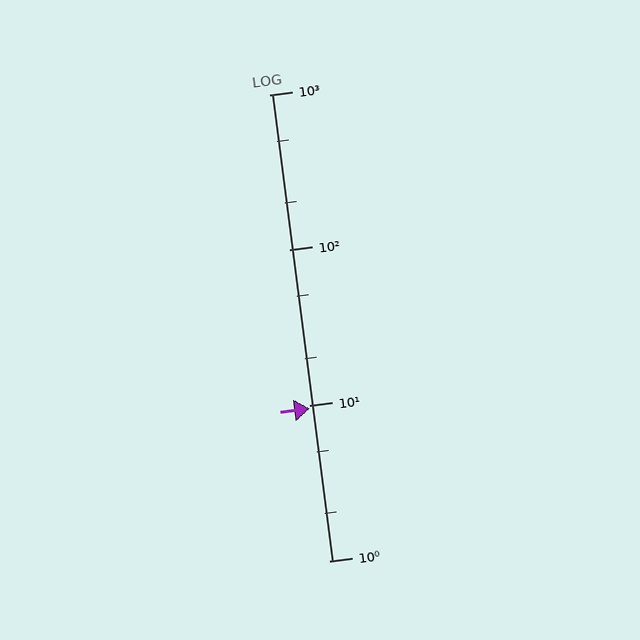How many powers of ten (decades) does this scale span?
The scale spans 3 decades, from 1 to 1000.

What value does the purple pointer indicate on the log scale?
The pointer indicates approximately 9.5.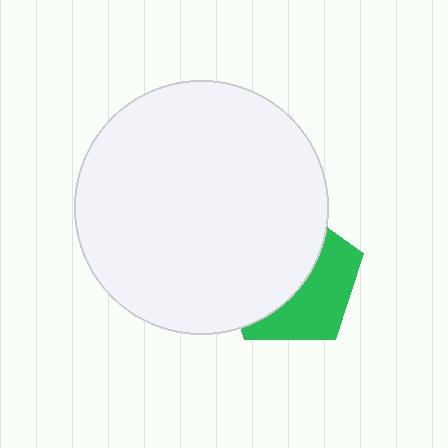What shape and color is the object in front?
The object in front is a white circle.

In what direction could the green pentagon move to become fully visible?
The green pentagon could move right. That would shift it out from behind the white circle entirely.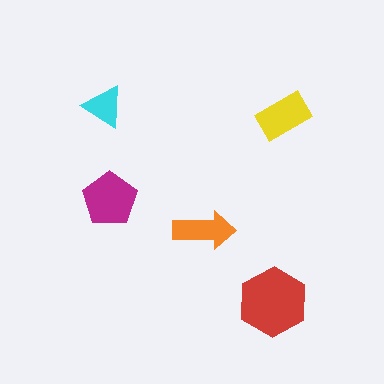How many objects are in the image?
There are 5 objects in the image.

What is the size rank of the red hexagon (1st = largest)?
1st.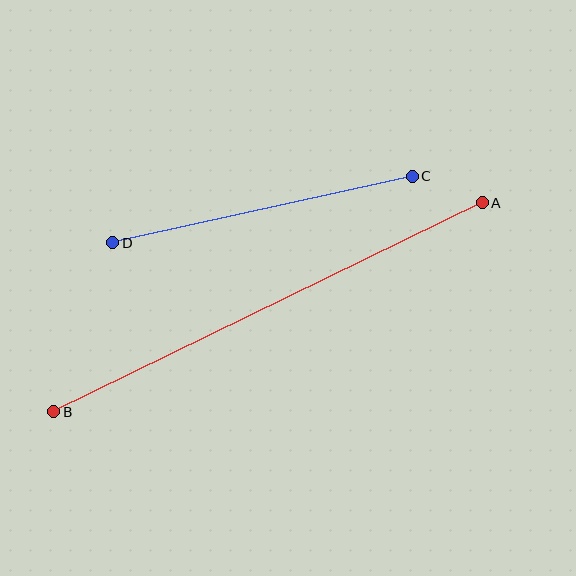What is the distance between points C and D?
The distance is approximately 307 pixels.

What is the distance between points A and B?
The distance is approximately 477 pixels.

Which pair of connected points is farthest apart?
Points A and B are farthest apart.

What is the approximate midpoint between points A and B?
The midpoint is at approximately (268, 307) pixels.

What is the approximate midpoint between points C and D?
The midpoint is at approximately (263, 210) pixels.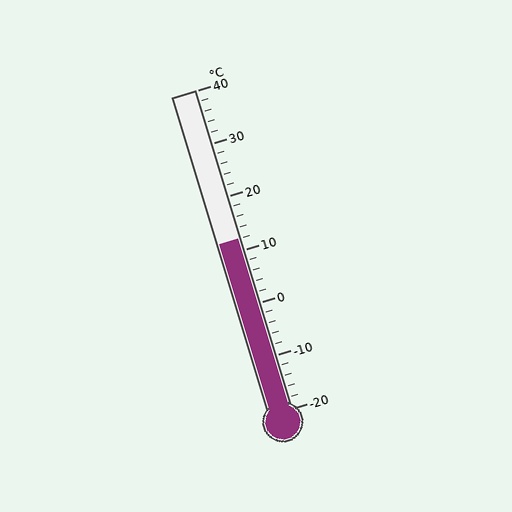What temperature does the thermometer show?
The thermometer shows approximately 12°C.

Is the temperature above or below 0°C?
The temperature is above 0°C.